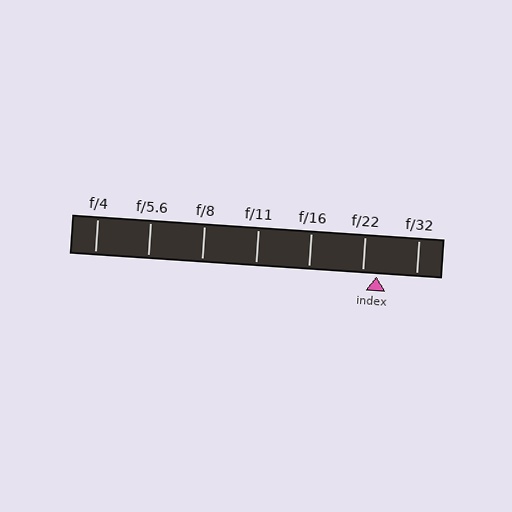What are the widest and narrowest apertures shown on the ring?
The widest aperture shown is f/4 and the narrowest is f/32.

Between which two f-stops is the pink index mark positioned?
The index mark is between f/22 and f/32.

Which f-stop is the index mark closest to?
The index mark is closest to f/22.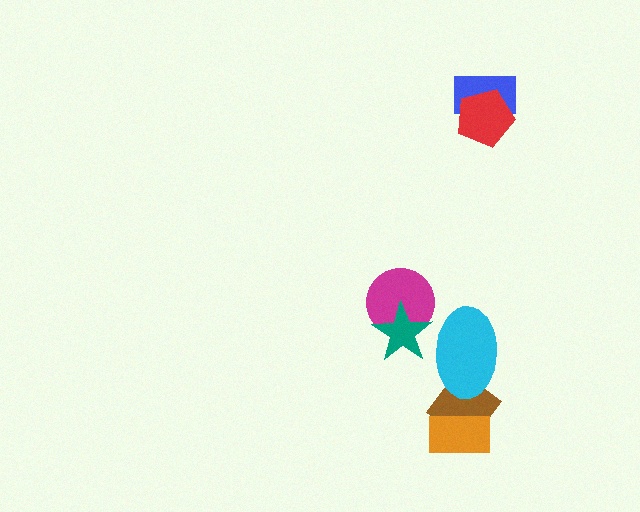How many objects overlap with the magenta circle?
1 object overlaps with the magenta circle.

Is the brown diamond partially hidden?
Yes, it is partially covered by another shape.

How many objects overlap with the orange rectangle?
1 object overlaps with the orange rectangle.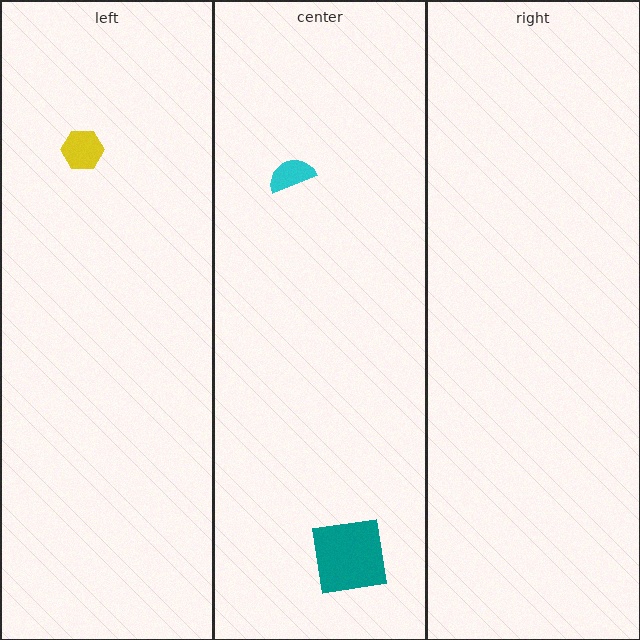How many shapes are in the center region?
2.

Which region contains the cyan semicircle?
The center region.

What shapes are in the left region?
The yellow hexagon.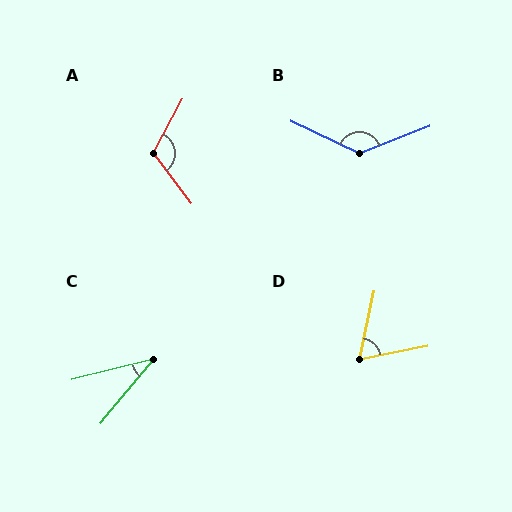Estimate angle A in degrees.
Approximately 114 degrees.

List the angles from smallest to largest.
C (36°), D (66°), A (114°), B (134°).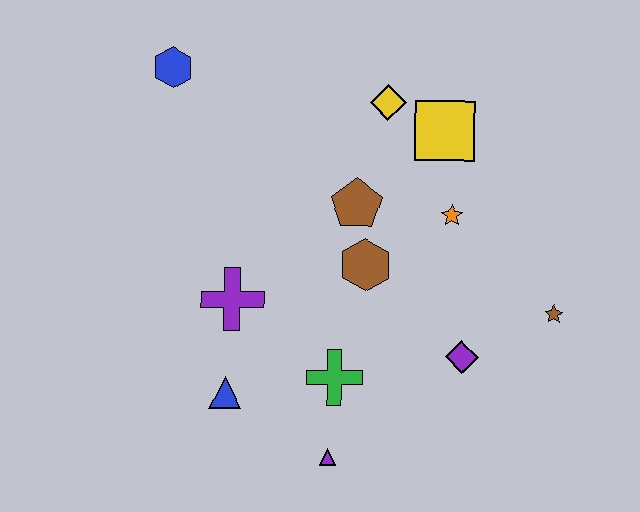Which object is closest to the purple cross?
The blue triangle is closest to the purple cross.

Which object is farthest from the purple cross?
The brown star is farthest from the purple cross.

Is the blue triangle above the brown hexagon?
No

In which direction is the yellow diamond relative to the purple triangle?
The yellow diamond is above the purple triangle.